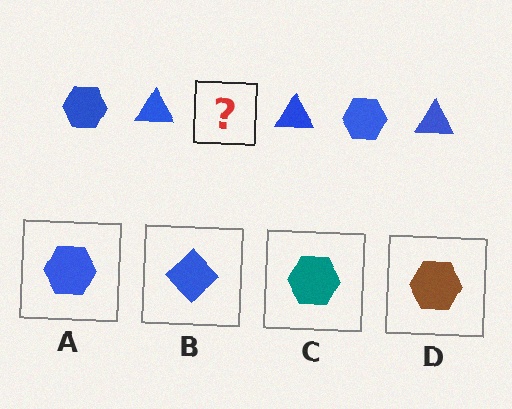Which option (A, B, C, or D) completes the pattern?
A.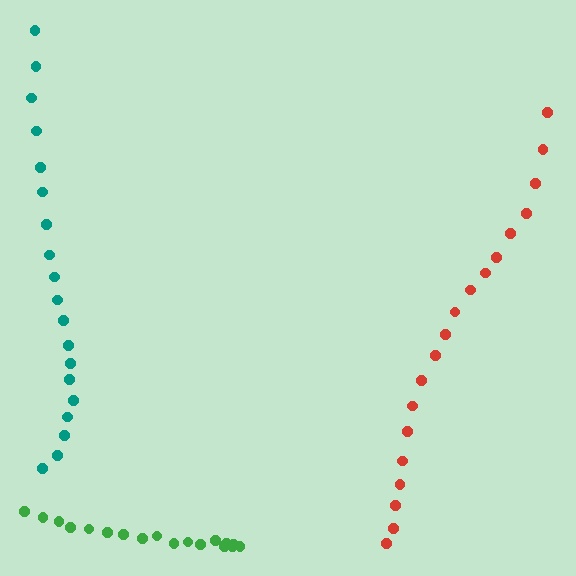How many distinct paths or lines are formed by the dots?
There are 3 distinct paths.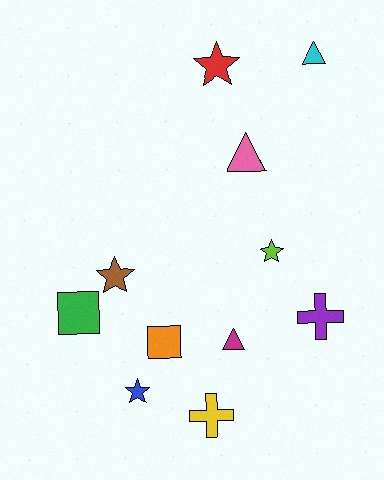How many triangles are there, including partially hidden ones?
There are 3 triangles.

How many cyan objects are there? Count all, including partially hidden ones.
There is 1 cyan object.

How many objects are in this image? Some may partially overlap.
There are 11 objects.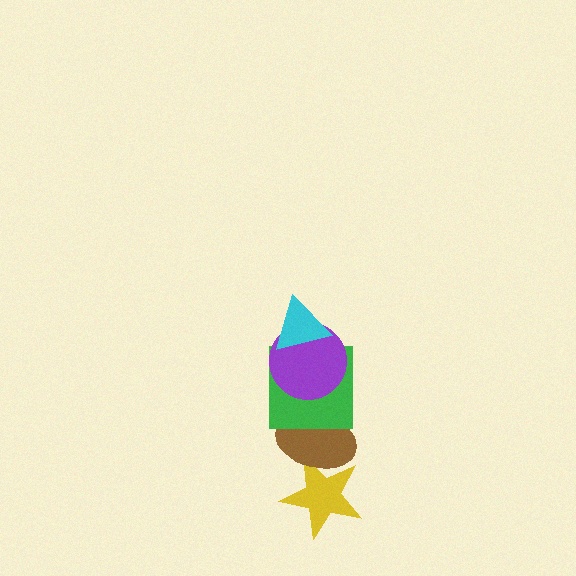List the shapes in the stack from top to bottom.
From top to bottom: the cyan triangle, the purple circle, the green square, the brown ellipse, the yellow star.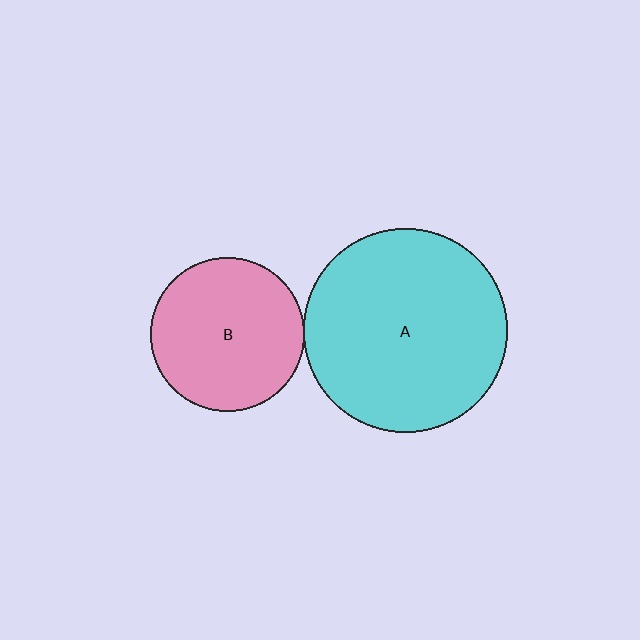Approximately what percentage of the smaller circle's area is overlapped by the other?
Approximately 5%.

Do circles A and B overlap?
Yes.